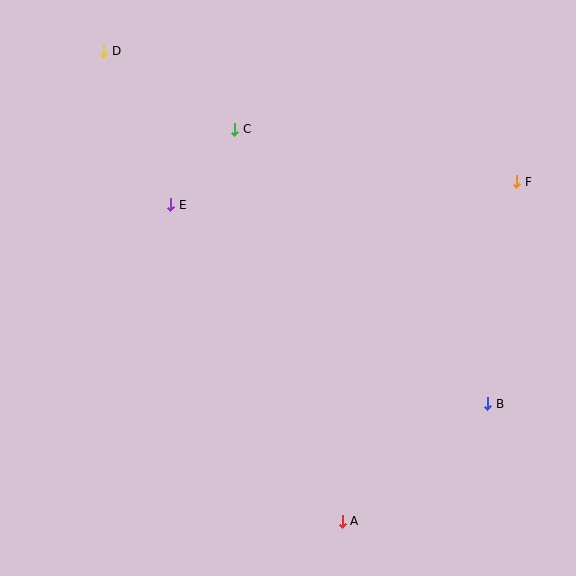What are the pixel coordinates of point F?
Point F is at (517, 182).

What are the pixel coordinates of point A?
Point A is at (342, 521).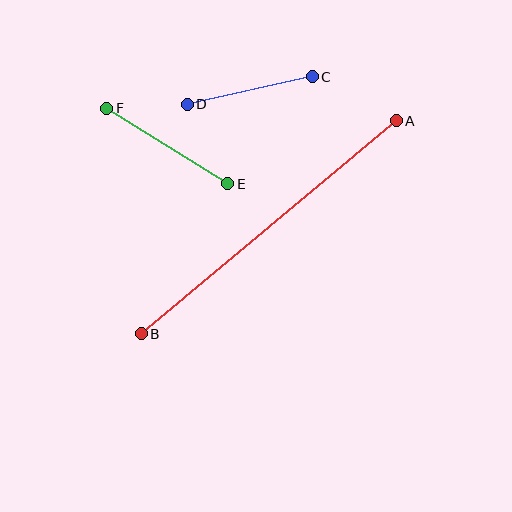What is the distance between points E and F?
The distance is approximately 143 pixels.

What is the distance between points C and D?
The distance is approximately 128 pixels.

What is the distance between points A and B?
The distance is approximately 332 pixels.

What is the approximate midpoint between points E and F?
The midpoint is at approximately (167, 146) pixels.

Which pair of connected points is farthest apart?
Points A and B are farthest apart.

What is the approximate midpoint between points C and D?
The midpoint is at approximately (250, 90) pixels.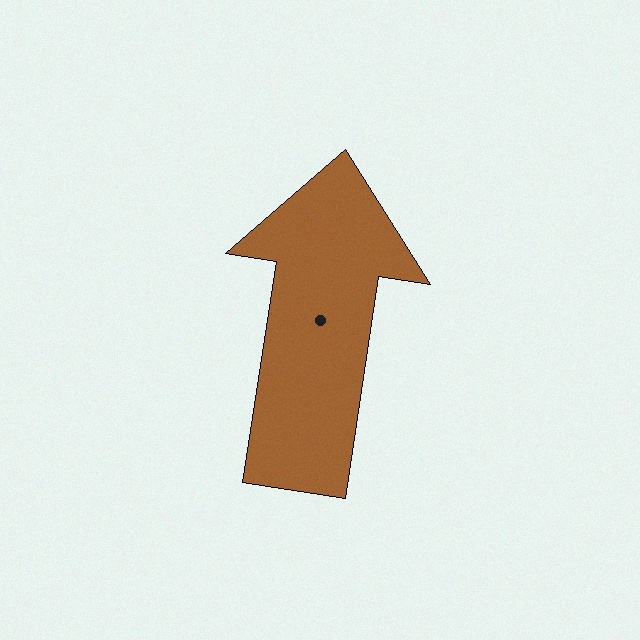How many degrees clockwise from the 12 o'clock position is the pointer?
Approximately 9 degrees.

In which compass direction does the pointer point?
North.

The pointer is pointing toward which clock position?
Roughly 12 o'clock.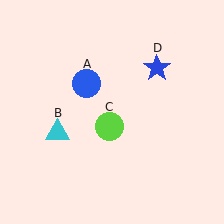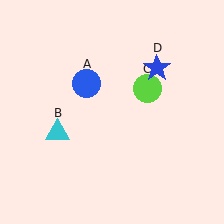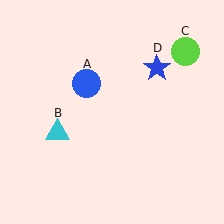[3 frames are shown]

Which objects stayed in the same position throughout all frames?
Blue circle (object A) and cyan triangle (object B) and blue star (object D) remained stationary.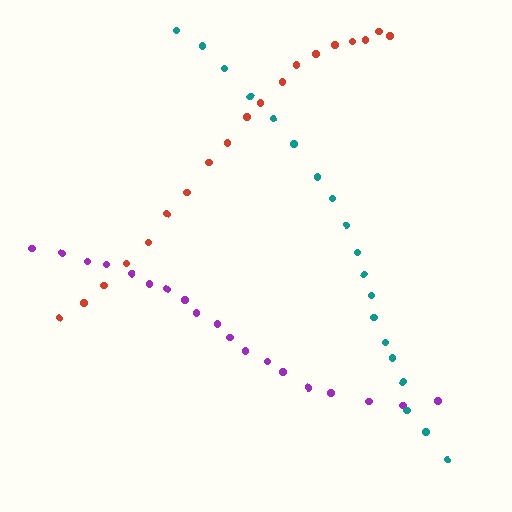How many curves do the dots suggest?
There are 3 distinct paths.